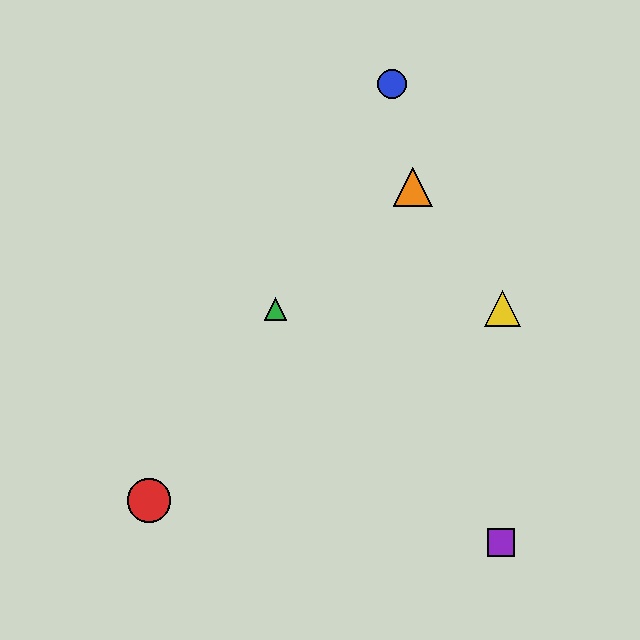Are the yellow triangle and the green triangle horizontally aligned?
Yes, both are at y≈309.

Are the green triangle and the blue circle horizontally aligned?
No, the green triangle is at y≈309 and the blue circle is at y≈84.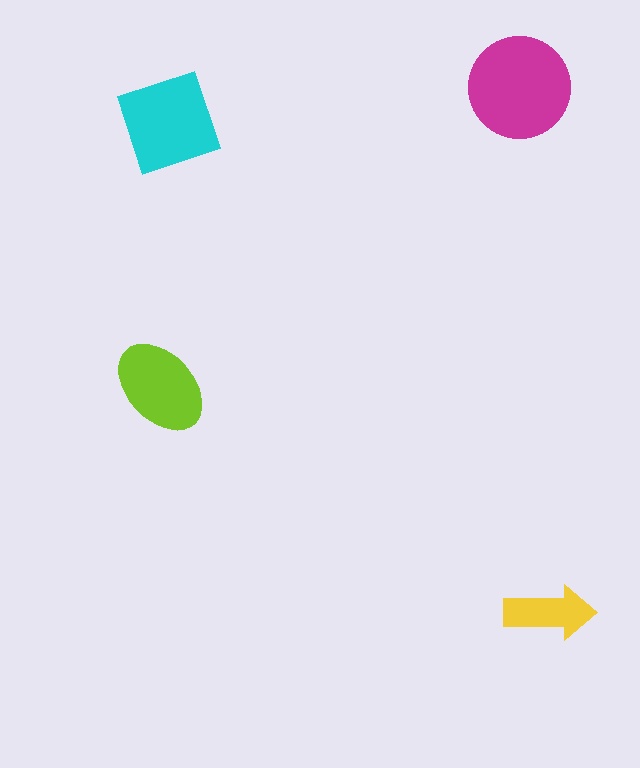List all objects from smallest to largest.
The yellow arrow, the lime ellipse, the cyan diamond, the magenta circle.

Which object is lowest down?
The yellow arrow is bottommost.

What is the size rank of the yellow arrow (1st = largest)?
4th.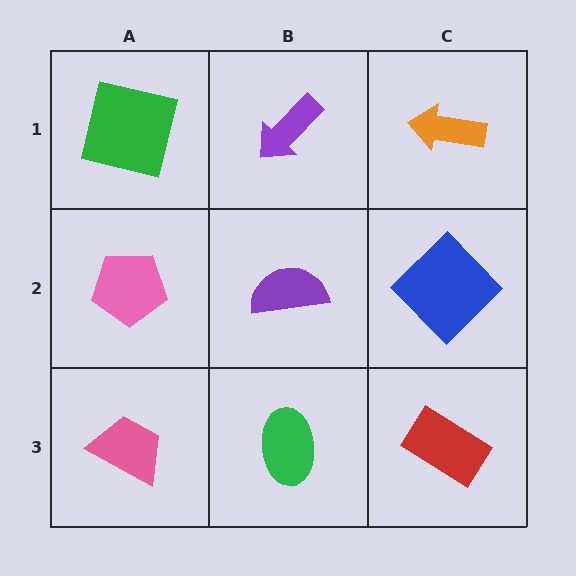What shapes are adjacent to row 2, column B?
A purple arrow (row 1, column B), a green ellipse (row 3, column B), a pink pentagon (row 2, column A), a blue diamond (row 2, column C).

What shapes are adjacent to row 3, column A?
A pink pentagon (row 2, column A), a green ellipse (row 3, column B).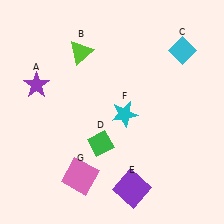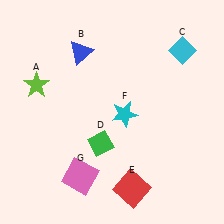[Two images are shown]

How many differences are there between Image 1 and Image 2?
There are 3 differences between the two images.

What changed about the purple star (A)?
In Image 1, A is purple. In Image 2, it changed to lime.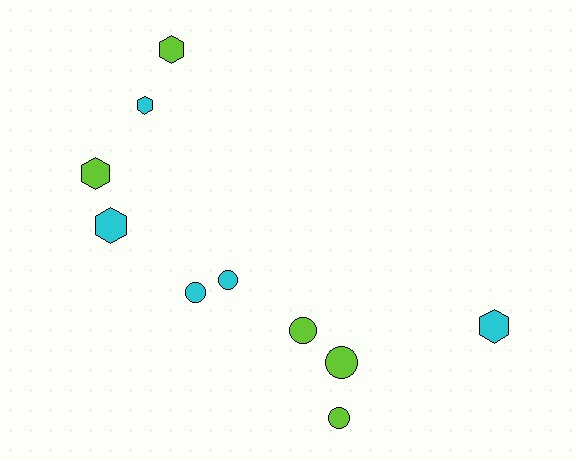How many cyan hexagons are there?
There are 3 cyan hexagons.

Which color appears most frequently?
Lime, with 5 objects.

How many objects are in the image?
There are 10 objects.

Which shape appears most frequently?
Circle, with 5 objects.